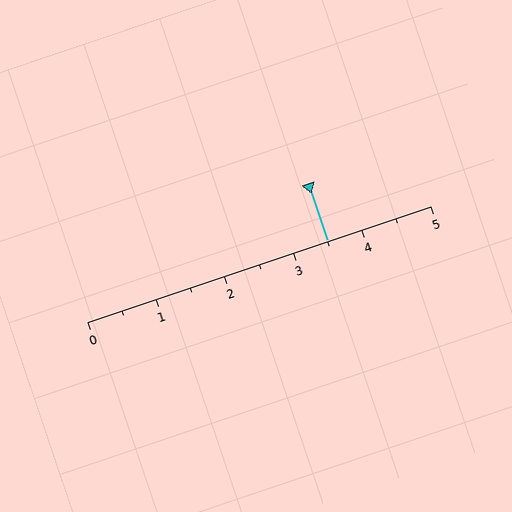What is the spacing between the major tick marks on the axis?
The major ticks are spaced 1 apart.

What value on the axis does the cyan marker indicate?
The marker indicates approximately 3.5.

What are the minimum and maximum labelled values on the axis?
The axis runs from 0 to 5.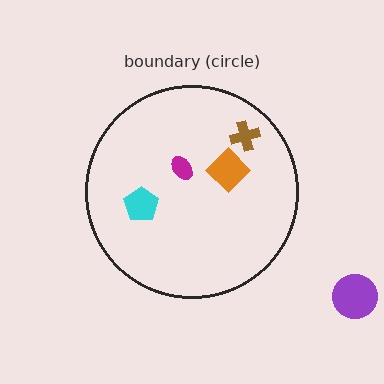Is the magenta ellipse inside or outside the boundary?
Inside.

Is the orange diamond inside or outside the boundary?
Inside.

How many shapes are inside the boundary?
4 inside, 1 outside.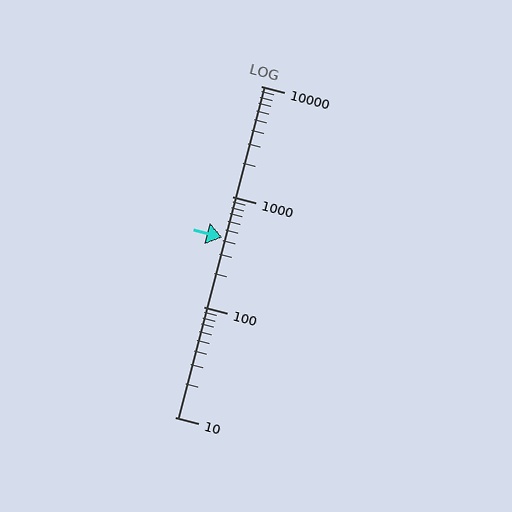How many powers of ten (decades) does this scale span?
The scale spans 3 decades, from 10 to 10000.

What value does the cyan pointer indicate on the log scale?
The pointer indicates approximately 420.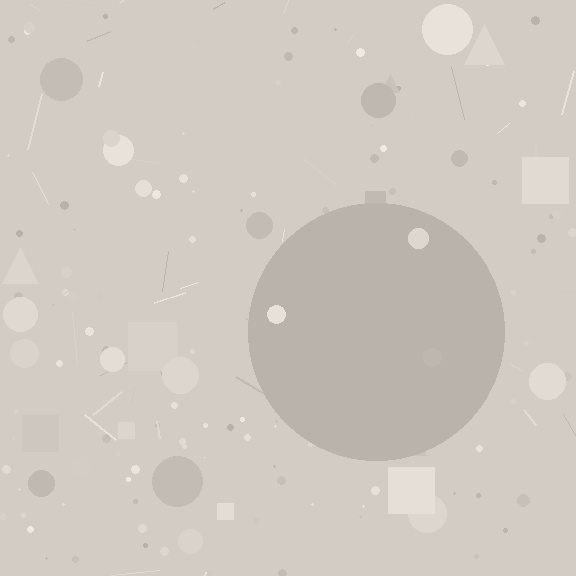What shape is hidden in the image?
A circle is hidden in the image.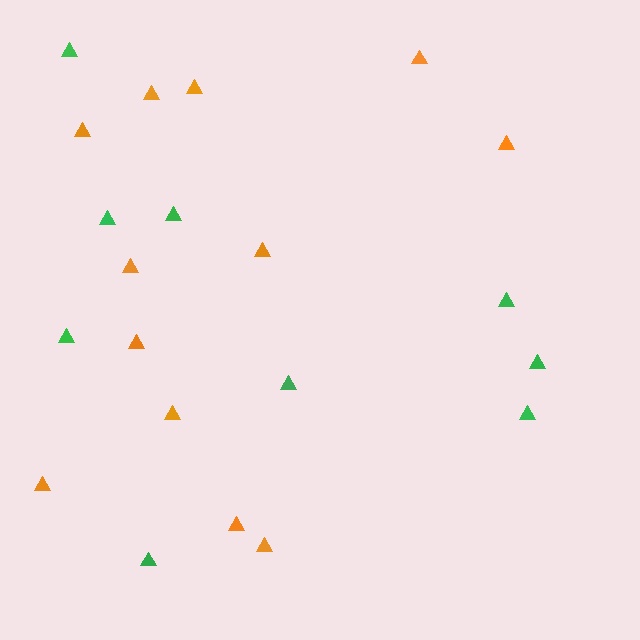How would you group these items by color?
There are 2 groups: one group of green triangles (9) and one group of orange triangles (12).